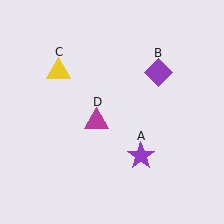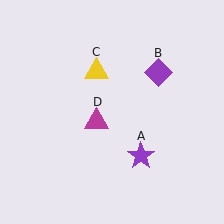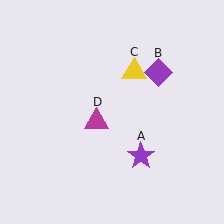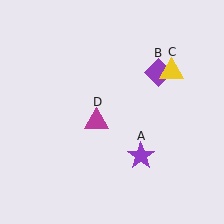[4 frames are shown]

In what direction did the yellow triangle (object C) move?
The yellow triangle (object C) moved right.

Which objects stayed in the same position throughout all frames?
Purple star (object A) and purple diamond (object B) and magenta triangle (object D) remained stationary.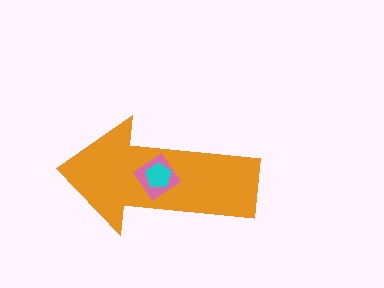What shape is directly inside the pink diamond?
The cyan pentagon.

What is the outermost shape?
The orange arrow.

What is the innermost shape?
The cyan pentagon.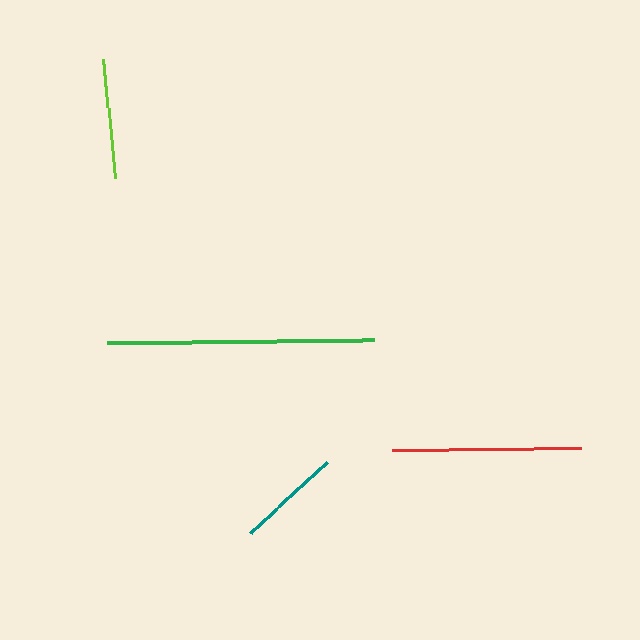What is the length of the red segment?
The red segment is approximately 189 pixels long.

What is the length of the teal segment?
The teal segment is approximately 104 pixels long.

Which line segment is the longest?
The green line is the longest at approximately 267 pixels.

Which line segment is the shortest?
The teal line is the shortest at approximately 104 pixels.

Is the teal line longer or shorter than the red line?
The red line is longer than the teal line.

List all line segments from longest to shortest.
From longest to shortest: green, red, lime, teal.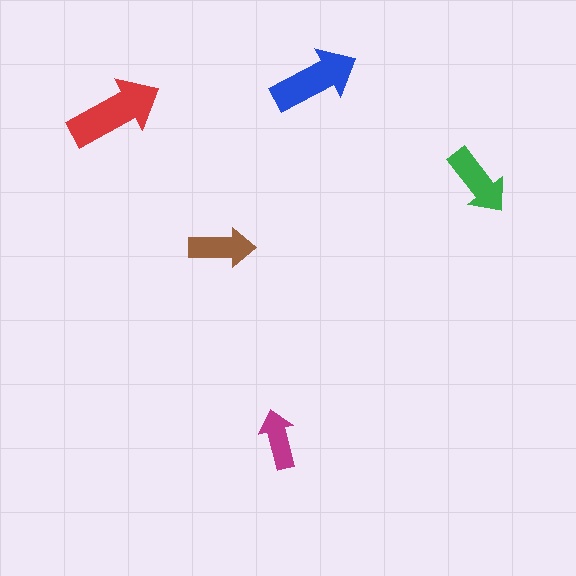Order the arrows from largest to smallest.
the red one, the blue one, the green one, the brown one, the magenta one.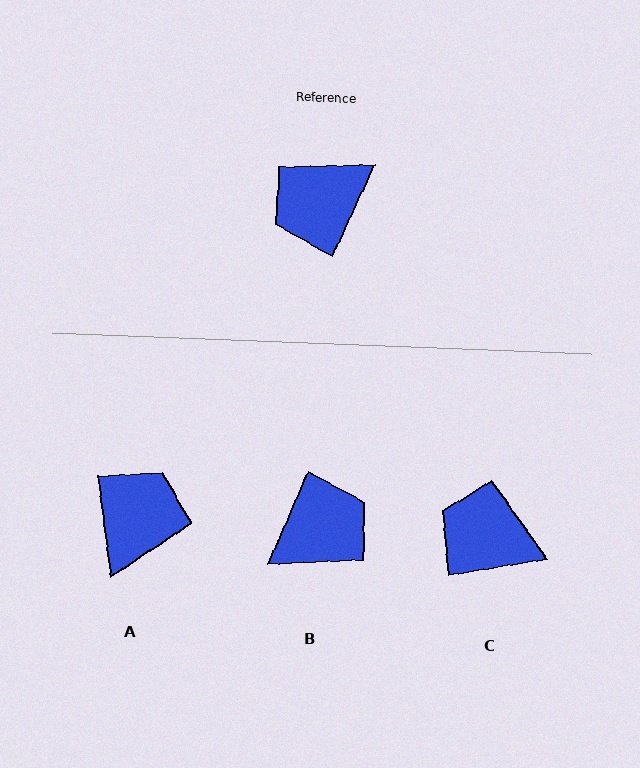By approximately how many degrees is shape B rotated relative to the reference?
Approximately 179 degrees clockwise.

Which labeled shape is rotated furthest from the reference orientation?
B, about 179 degrees away.